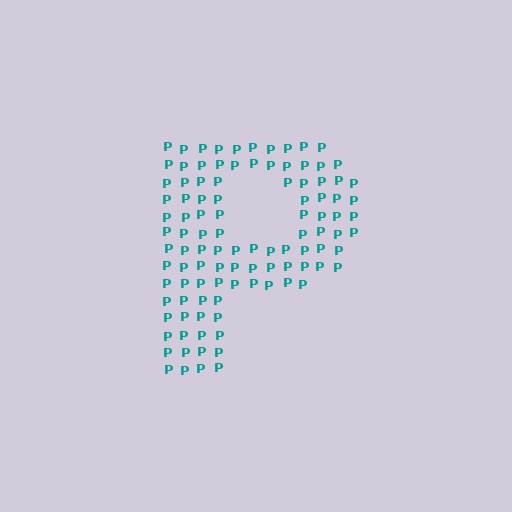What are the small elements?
The small elements are letter P's.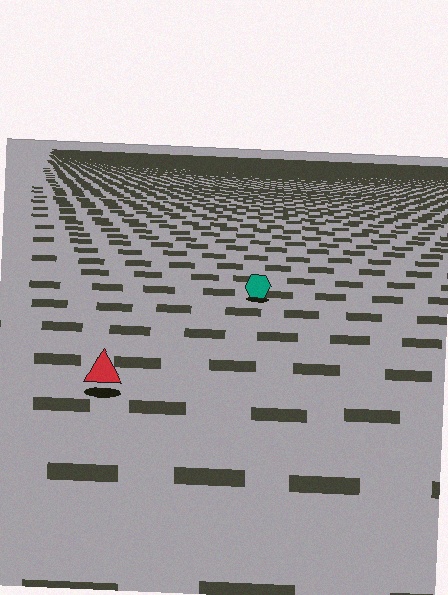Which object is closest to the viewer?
The red triangle is closest. The texture marks near it are larger and more spread out.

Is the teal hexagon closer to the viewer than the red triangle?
No. The red triangle is closer — you can tell from the texture gradient: the ground texture is coarser near it.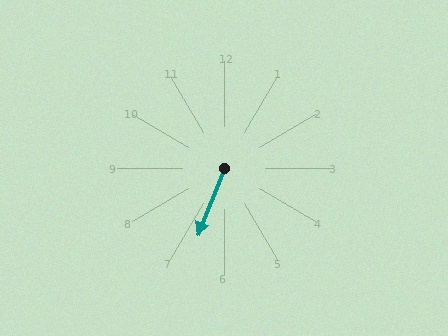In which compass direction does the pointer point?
South.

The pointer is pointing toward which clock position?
Roughly 7 o'clock.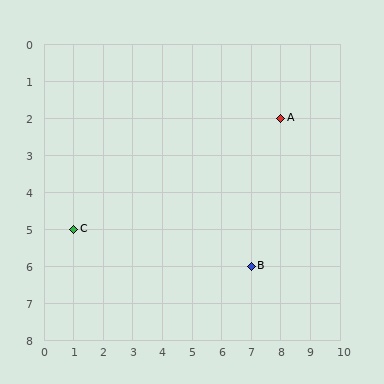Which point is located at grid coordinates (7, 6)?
Point B is at (7, 6).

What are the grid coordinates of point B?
Point B is at grid coordinates (7, 6).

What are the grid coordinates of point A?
Point A is at grid coordinates (8, 2).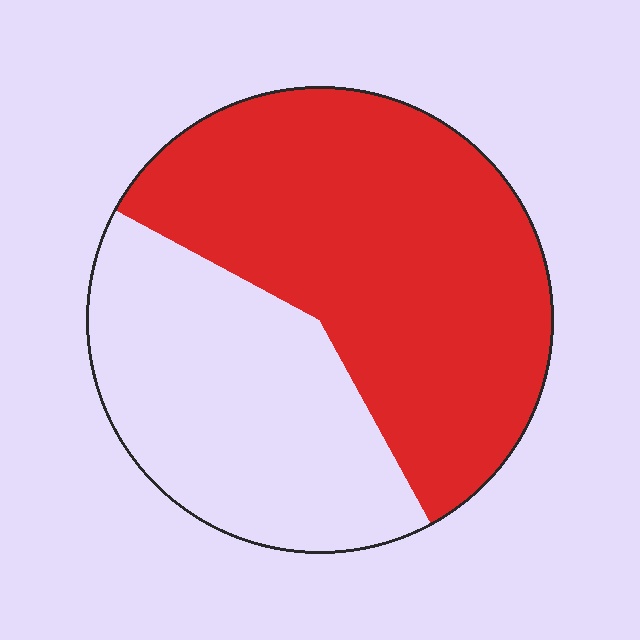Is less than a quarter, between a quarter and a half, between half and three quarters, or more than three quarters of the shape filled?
Between half and three quarters.